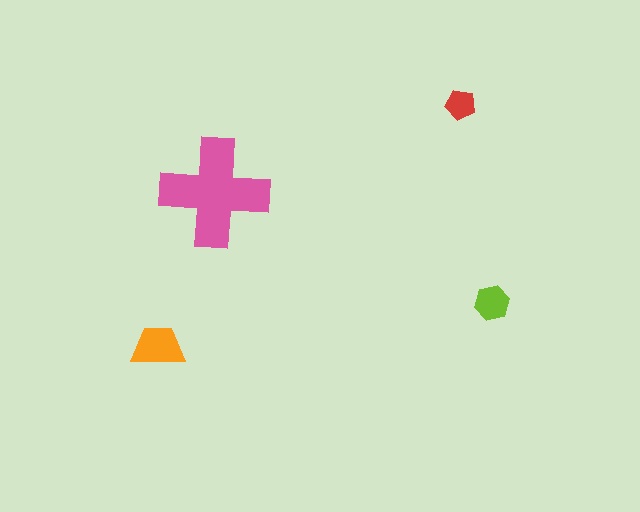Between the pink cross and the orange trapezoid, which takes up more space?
The pink cross.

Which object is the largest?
The pink cross.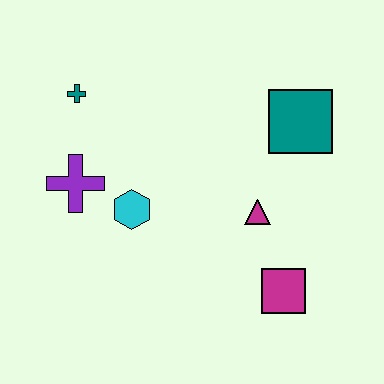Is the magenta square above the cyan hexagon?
No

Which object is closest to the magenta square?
The magenta triangle is closest to the magenta square.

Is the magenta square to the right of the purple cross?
Yes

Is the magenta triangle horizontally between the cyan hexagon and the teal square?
Yes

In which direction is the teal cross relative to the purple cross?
The teal cross is above the purple cross.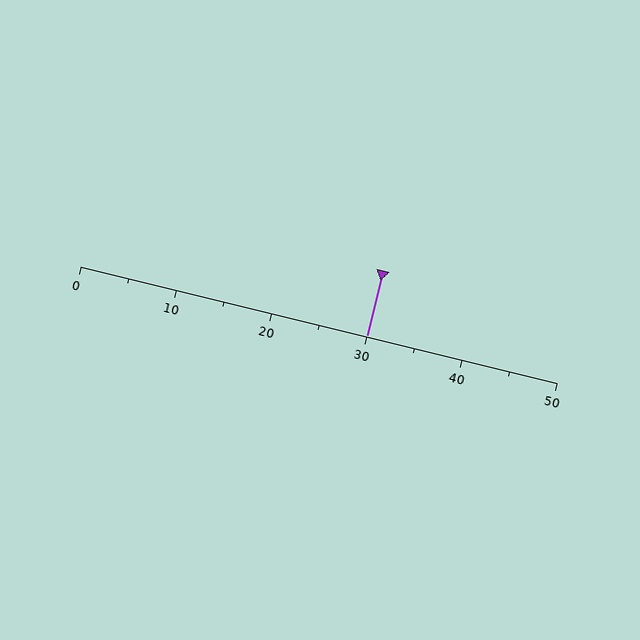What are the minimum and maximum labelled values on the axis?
The axis runs from 0 to 50.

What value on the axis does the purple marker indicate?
The marker indicates approximately 30.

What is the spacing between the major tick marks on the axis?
The major ticks are spaced 10 apart.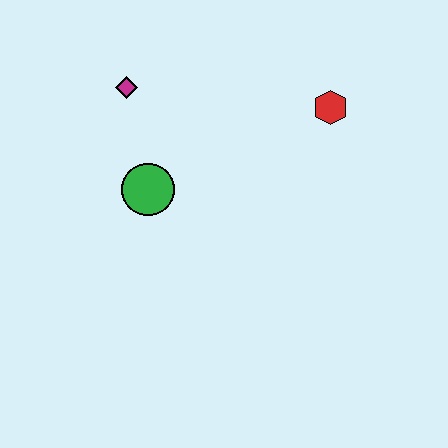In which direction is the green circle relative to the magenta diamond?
The green circle is below the magenta diamond.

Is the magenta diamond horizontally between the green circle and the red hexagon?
No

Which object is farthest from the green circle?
The red hexagon is farthest from the green circle.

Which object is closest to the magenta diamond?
The green circle is closest to the magenta diamond.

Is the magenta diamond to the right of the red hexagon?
No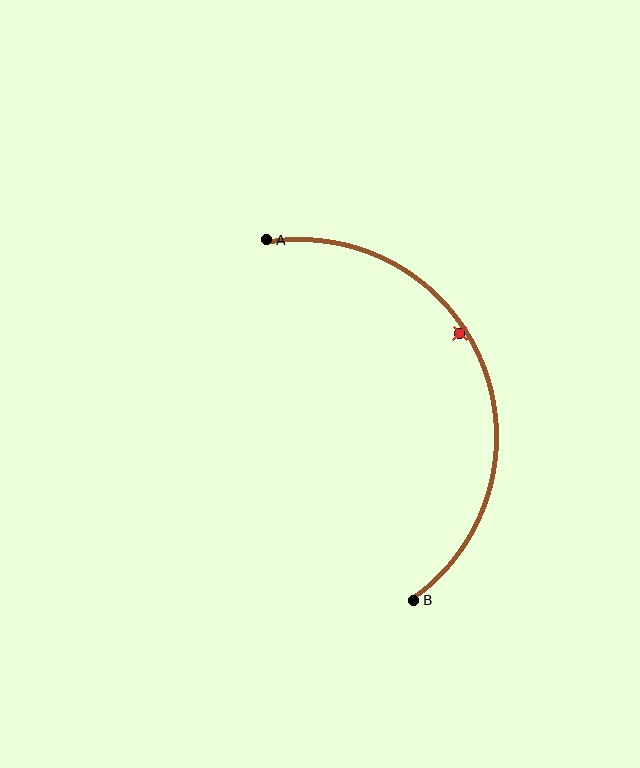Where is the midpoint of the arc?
The arc midpoint is the point on the curve farthest from the straight line joining A and B. It sits to the right of that line.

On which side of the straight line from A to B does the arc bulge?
The arc bulges to the right of the straight line connecting A and B.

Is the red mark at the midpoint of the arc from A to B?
No — the red mark does not lie on the arc at all. It sits slightly inside the curve.